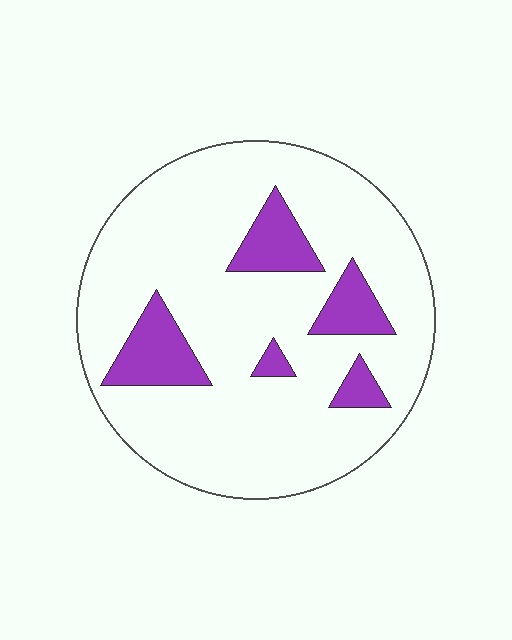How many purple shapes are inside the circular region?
5.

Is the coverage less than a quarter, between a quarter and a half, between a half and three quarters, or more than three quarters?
Less than a quarter.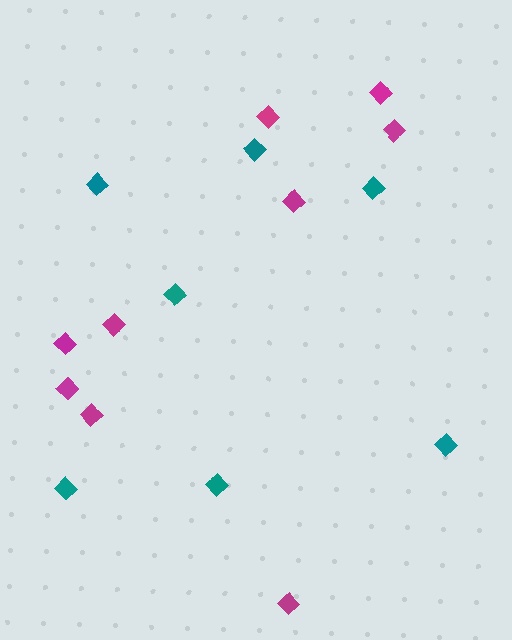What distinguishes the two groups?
There are 2 groups: one group of teal diamonds (7) and one group of magenta diamonds (9).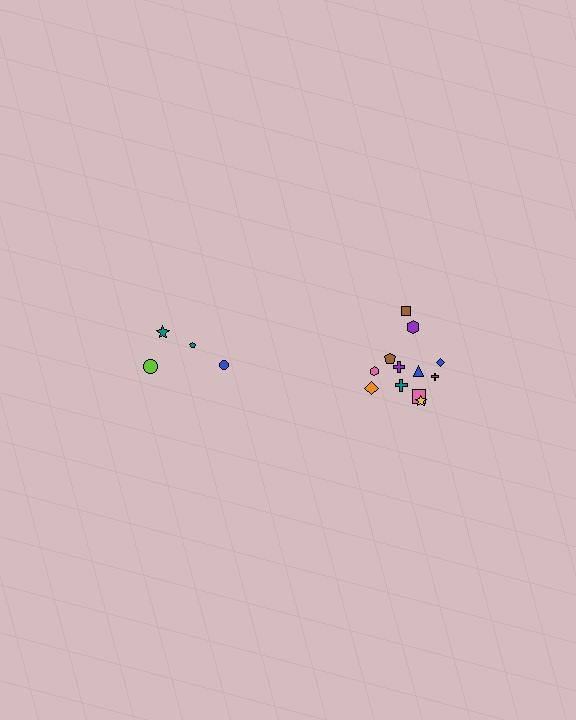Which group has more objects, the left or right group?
The right group.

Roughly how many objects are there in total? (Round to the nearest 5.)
Roughly 15 objects in total.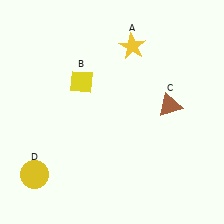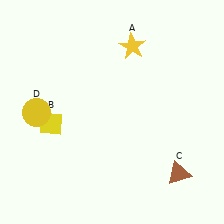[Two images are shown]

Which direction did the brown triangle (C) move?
The brown triangle (C) moved down.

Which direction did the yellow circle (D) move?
The yellow circle (D) moved up.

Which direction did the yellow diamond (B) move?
The yellow diamond (B) moved down.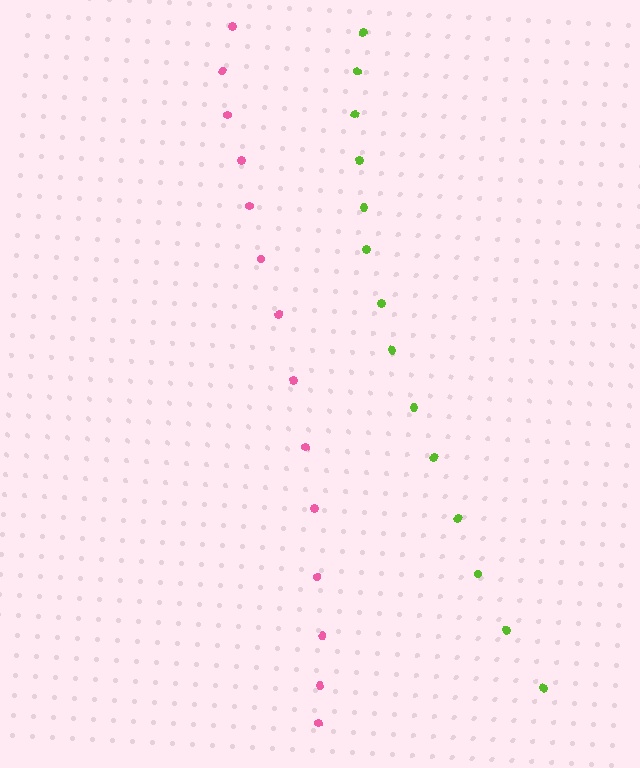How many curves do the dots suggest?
There are 2 distinct paths.